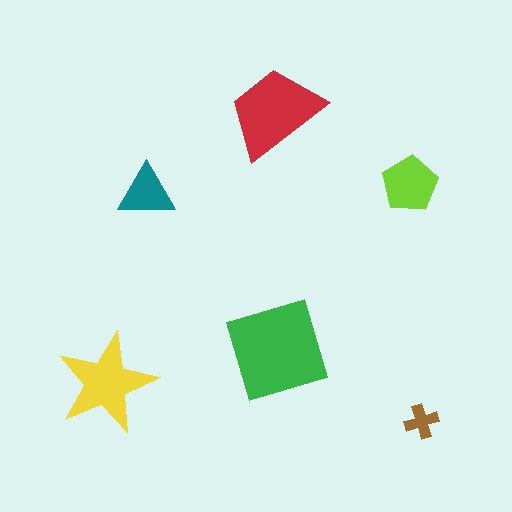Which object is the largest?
The green diamond.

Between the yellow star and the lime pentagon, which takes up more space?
The yellow star.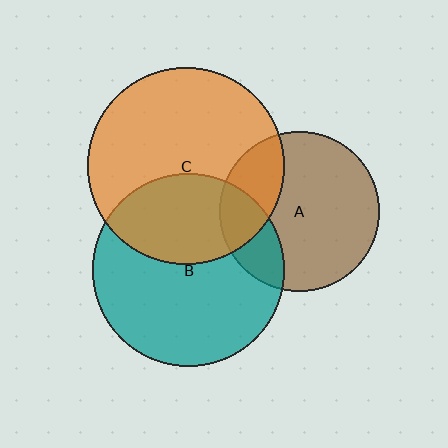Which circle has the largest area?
Circle C (orange).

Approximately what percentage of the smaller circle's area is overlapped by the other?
Approximately 35%.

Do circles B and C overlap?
Yes.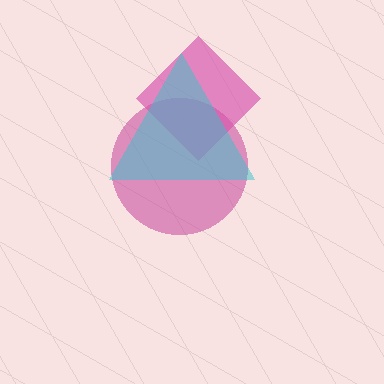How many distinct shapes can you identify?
There are 3 distinct shapes: a magenta circle, a pink diamond, a cyan triangle.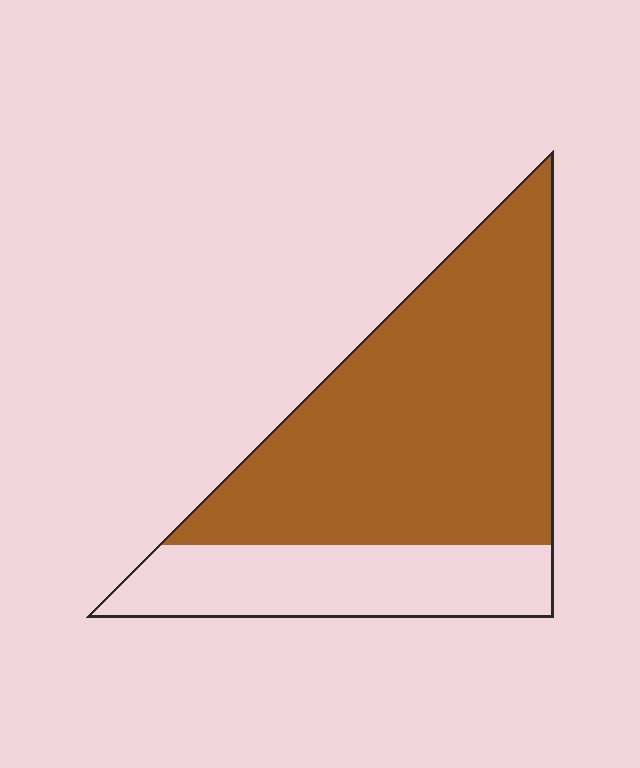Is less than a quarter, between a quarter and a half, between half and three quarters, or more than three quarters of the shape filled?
Between half and three quarters.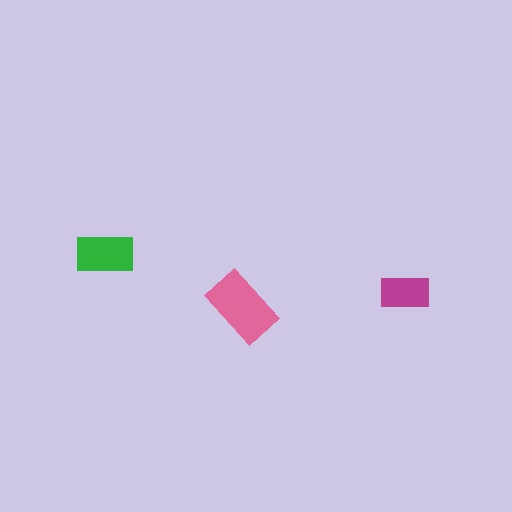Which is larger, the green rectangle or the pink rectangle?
The pink one.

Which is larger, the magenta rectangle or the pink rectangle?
The pink one.